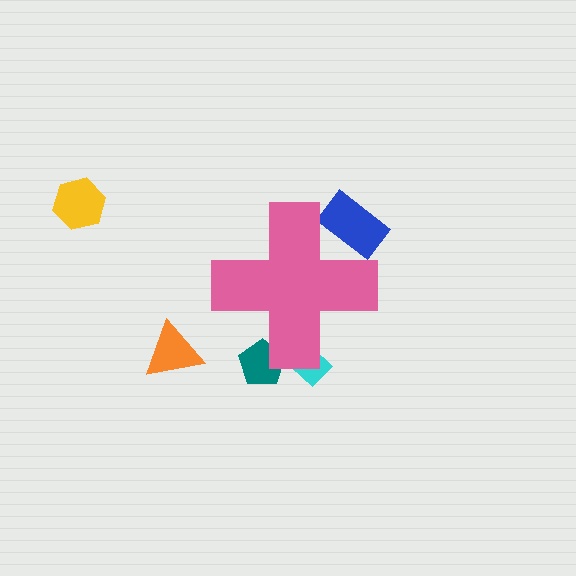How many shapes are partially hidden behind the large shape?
3 shapes are partially hidden.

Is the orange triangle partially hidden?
No, the orange triangle is fully visible.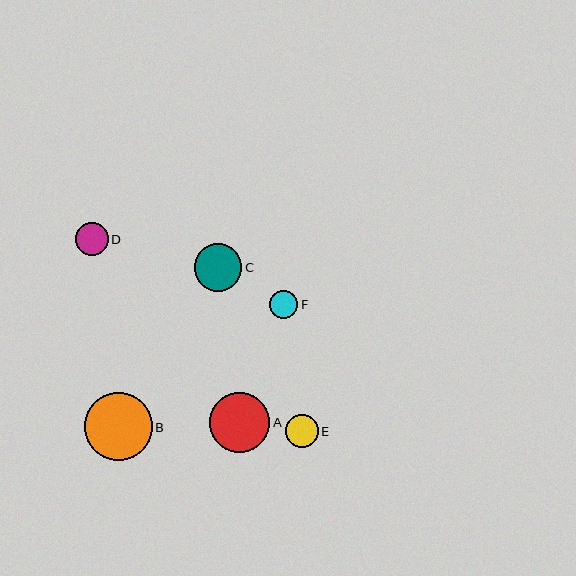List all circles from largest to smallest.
From largest to smallest: B, A, C, D, E, F.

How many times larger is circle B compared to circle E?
Circle B is approximately 2.1 times the size of circle E.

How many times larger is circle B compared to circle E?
Circle B is approximately 2.1 times the size of circle E.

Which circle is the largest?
Circle B is the largest with a size of approximately 68 pixels.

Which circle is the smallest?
Circle F is the smallest with a size of approximately 28 pixels.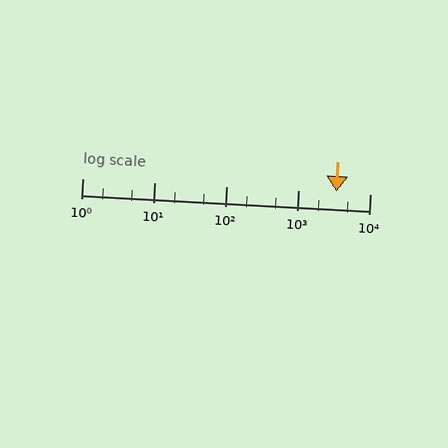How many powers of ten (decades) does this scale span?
The scale spans 4 decades, from 1 to 10000.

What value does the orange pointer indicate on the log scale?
The pointer indicates approximately 3400.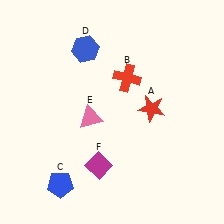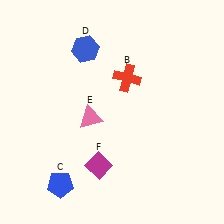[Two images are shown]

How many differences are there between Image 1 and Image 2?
There is 1 difference between the two images.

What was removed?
The red star (A) was removed in Image 2.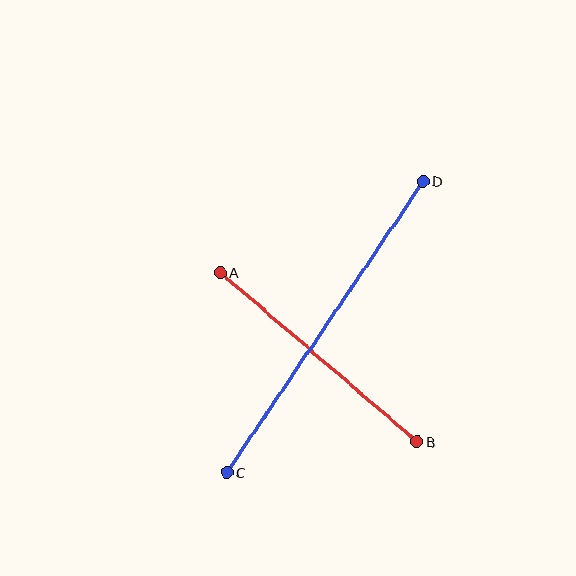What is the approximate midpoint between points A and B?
The midpoint is at approximately (319, 357) pixels.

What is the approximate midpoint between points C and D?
The midpoint is at approximately (325, 327) pixels.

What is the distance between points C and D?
The distance is approximately 351 pixels.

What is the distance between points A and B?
The distance is approximately 259 pixels.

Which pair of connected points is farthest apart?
Points C and D are farthest apart.